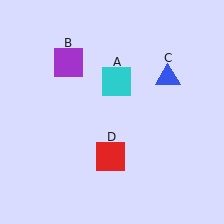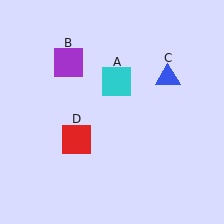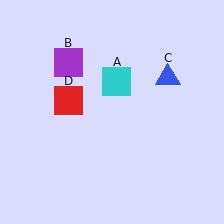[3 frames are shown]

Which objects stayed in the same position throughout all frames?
Cyan square (object A) and purple square (object B) and blue triangle (object C) remained stationary.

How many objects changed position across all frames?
1 object changed position: red square (object D).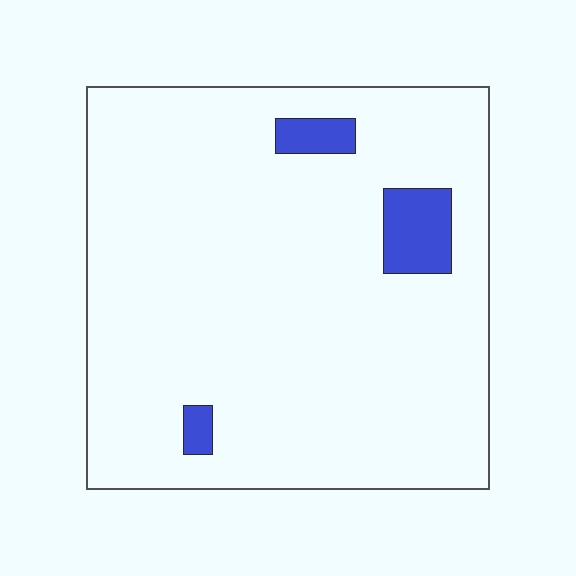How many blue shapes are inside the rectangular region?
3.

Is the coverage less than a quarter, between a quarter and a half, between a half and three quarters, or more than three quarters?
Less than a quarter.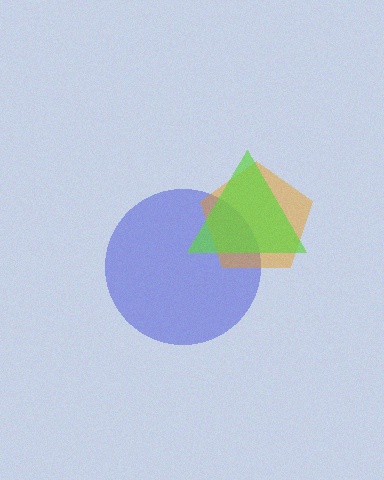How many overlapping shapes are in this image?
There are 3 overlapping shapes in the image.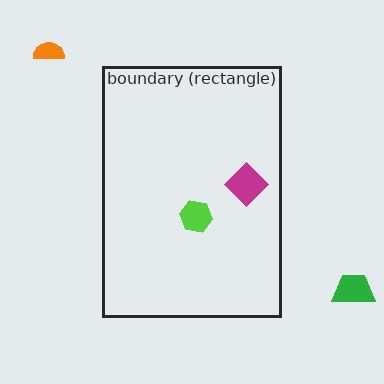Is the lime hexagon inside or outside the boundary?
Inside.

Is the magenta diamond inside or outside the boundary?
Inside.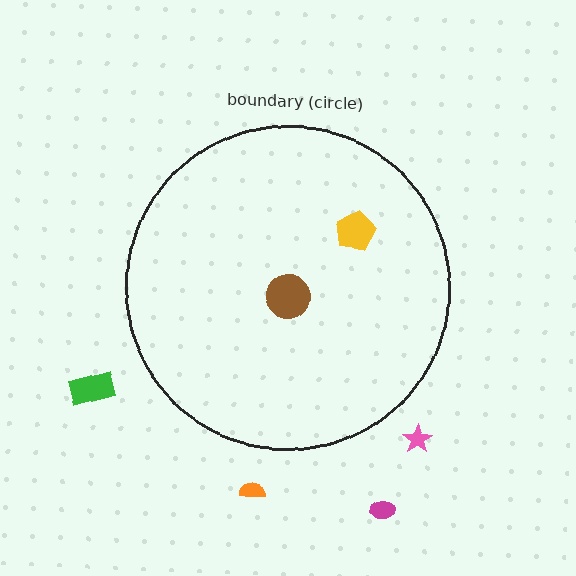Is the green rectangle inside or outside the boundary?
Outside.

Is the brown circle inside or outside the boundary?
Inside.